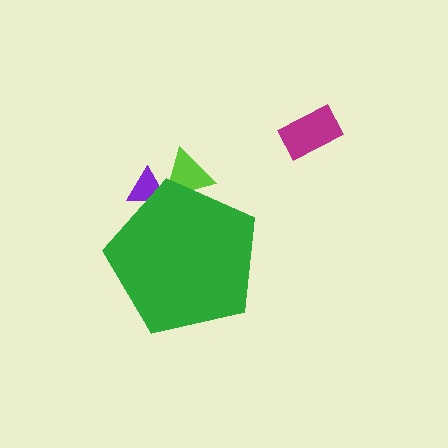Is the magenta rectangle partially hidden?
No, the magenta rectangle is fully visible.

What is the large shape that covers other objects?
A green pentagon.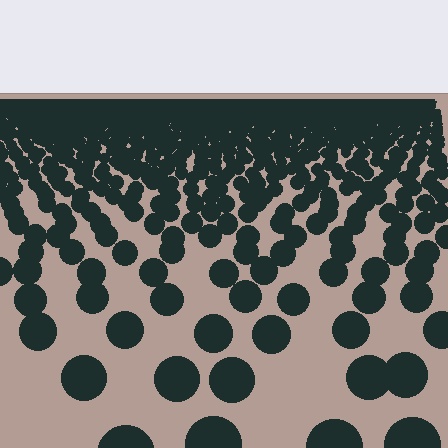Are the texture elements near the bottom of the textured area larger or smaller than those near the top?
Larger. Near the bottom, elements are closer to the viewer and appear at a bigger on-screen size.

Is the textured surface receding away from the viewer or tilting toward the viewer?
The surface is receding away from the viewer. Texture elements get smaller and denser toward the top.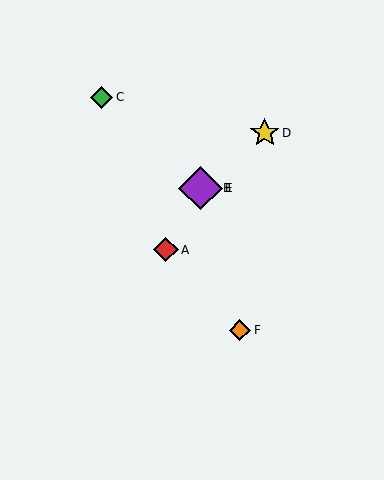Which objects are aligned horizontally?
Objects B, E are aligned horizontally.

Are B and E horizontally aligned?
Yes, both are at y≈188.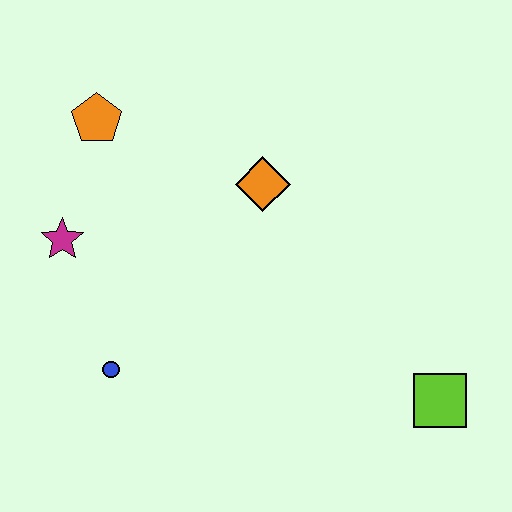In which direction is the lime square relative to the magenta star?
The lime square is to the right of the magenta star.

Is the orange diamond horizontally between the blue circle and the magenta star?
No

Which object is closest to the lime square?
The orange diamond is closest to the lime square.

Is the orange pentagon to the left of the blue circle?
Yes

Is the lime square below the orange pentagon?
Yes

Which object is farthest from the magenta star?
The lime square is farthest from the magenta star.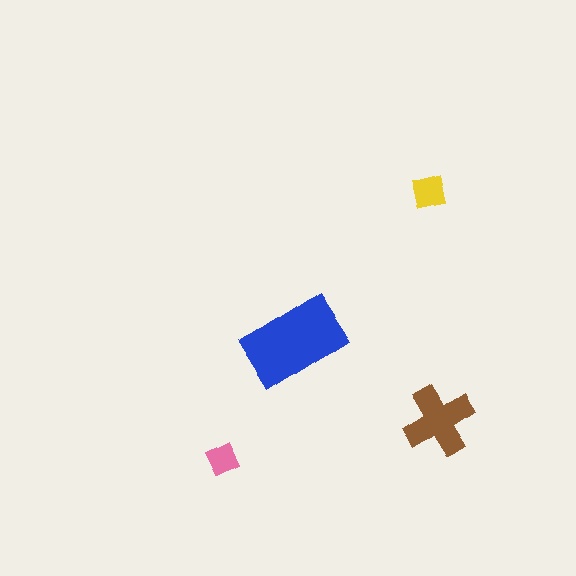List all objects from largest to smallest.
The blue rectangle, the brown cross, the yellow square, the pink diamond.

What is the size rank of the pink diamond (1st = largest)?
4th.